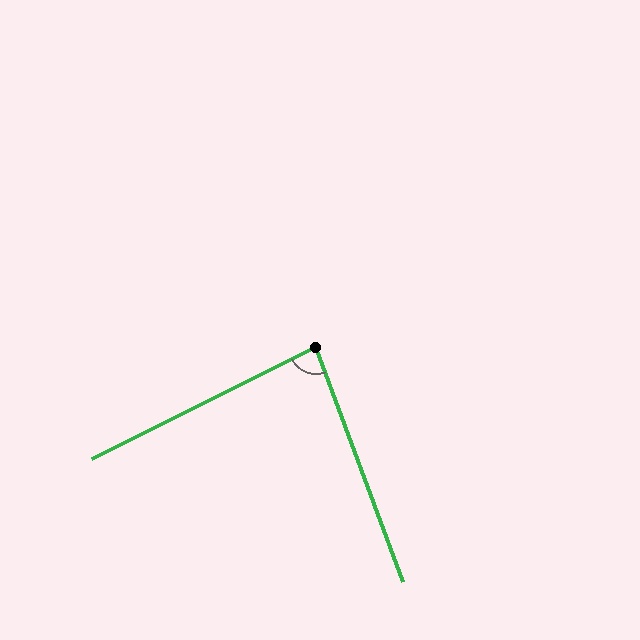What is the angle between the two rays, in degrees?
Approximately 84 degrees.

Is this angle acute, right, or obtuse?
It is acute.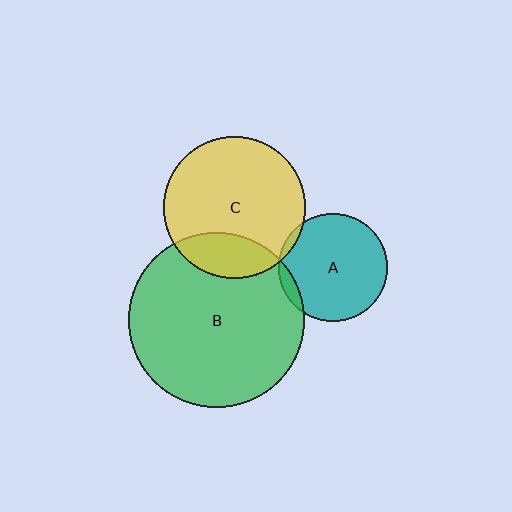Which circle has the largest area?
Circle B (green).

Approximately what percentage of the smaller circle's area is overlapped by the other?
Approximately 5%.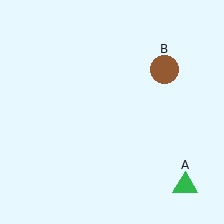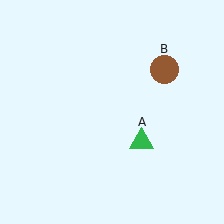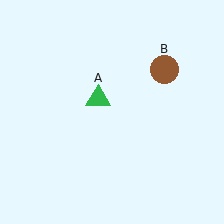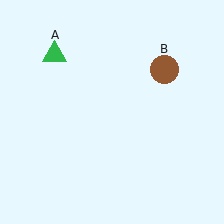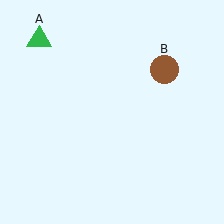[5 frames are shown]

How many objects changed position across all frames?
1 object changed position: green triangle (object A).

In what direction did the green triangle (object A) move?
The green triangle (object A) moved up and to the left.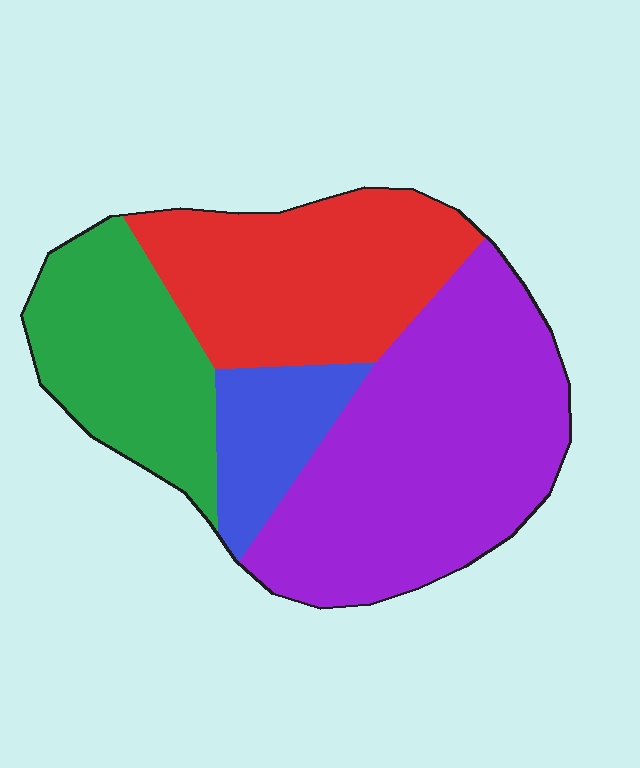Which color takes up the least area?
Blue, at roughly 10%.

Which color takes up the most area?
Purple, at roughly 40%.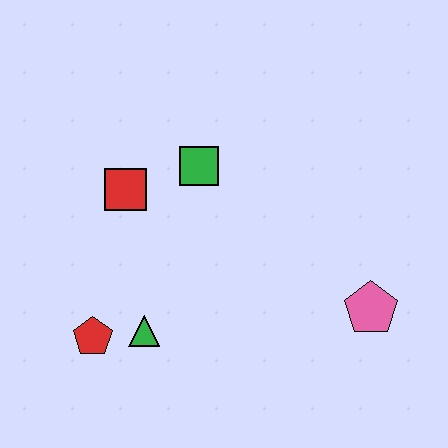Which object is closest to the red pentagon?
The green triangle is closest to the red pentagon.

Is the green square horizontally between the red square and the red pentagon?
No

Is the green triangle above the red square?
No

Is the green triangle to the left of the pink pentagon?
Yes